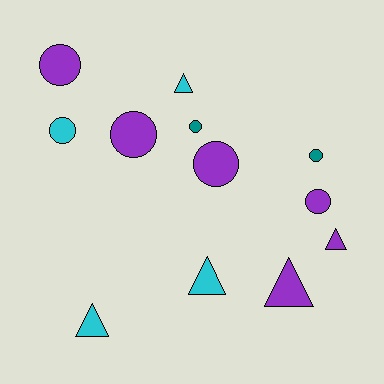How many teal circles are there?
There are 2 teal circles.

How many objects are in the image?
There are 12 objects.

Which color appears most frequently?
Purple, with 6 objects.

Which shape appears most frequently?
Circle, with 7 objects.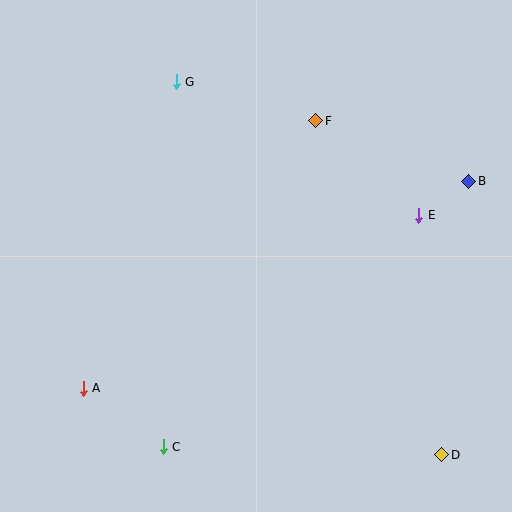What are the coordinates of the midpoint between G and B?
The midpoint between G and B is at (323, 132).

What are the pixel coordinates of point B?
Point B is at (469, 181).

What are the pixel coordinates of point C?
Point C is at (163, 447).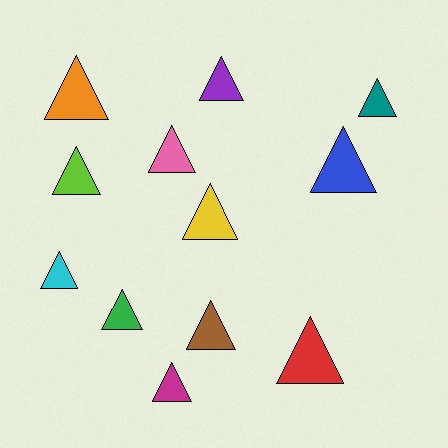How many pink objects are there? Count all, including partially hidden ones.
There is 1 pink object.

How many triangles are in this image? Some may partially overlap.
There are 12 triangles.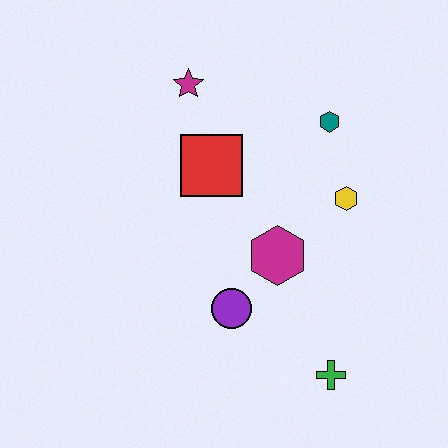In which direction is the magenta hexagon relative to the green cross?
The magenta hexagon is above the green cross.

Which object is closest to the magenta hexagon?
The purple circle is closest to the magenta hexagon.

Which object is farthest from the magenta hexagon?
The magenta star is farthest from the magenta hexagon.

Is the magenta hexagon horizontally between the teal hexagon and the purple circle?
Yes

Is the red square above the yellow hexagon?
Yes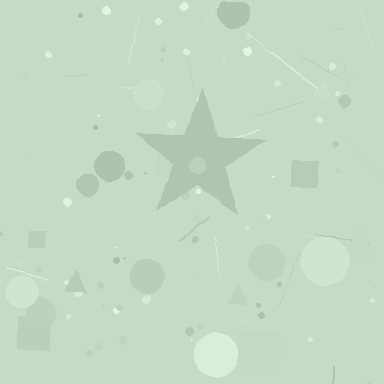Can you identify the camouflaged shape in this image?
The camouflaged shape is a star.